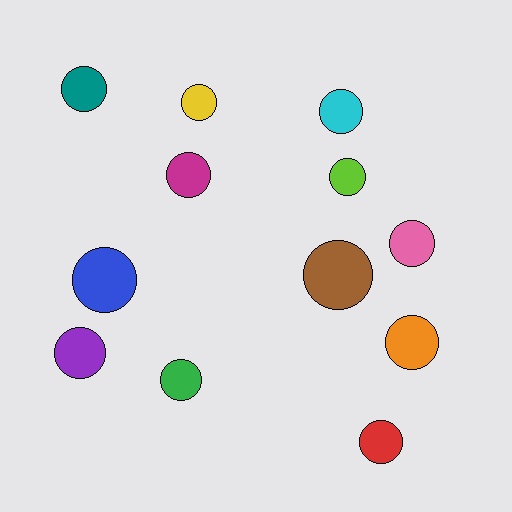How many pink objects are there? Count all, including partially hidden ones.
There is 1 pink object.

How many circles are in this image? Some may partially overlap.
There are 12 circles.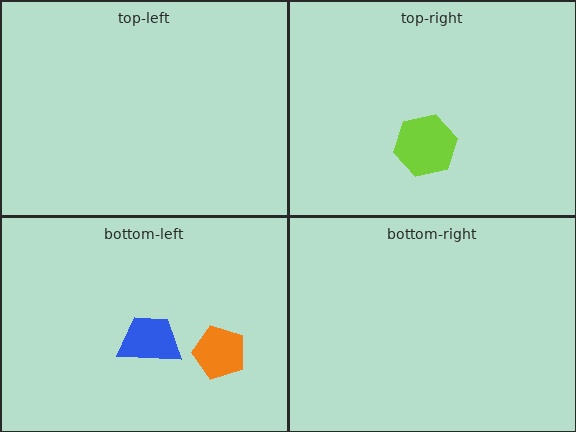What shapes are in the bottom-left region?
The blue trapezoid, the orange pentagon.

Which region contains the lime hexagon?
The top-right region.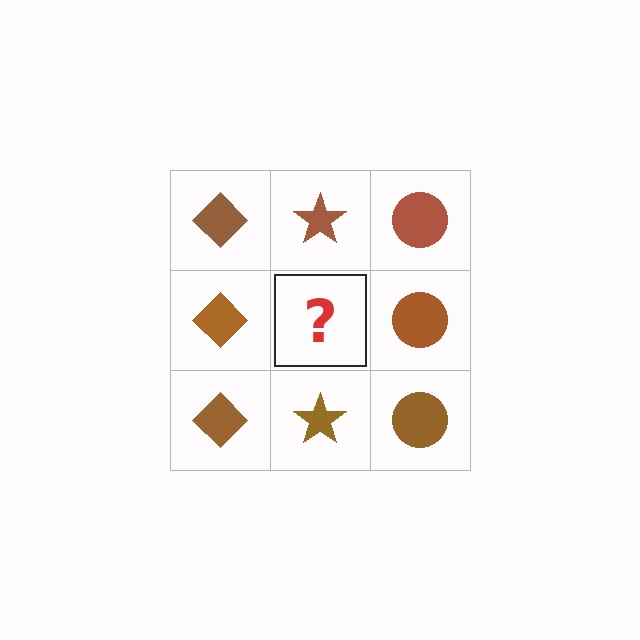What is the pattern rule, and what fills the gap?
The rule is that each column has a consistent shape. The gap should be filled with a brown star.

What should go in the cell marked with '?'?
The missing cell should contain a brown star.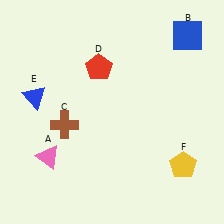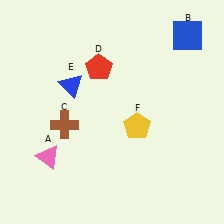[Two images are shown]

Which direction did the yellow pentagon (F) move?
The yellow pentagon (F) moved left.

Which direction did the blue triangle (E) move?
The blue triangle (E) moved right.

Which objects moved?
The objects that moved are: the blue triangle (E), the yellow pentagon (F).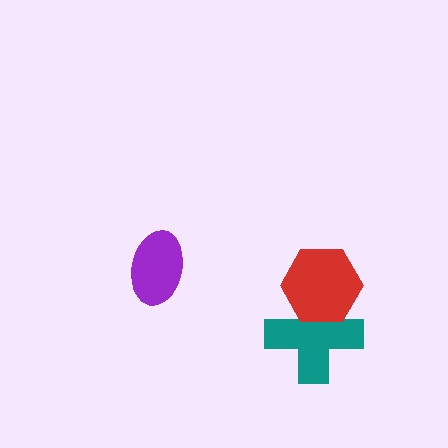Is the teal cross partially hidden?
Yes, it is partially covered by another shape.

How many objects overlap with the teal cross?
1 object overlaps with the teal cross.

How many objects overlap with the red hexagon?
1 object overlaps with the red hexagon.